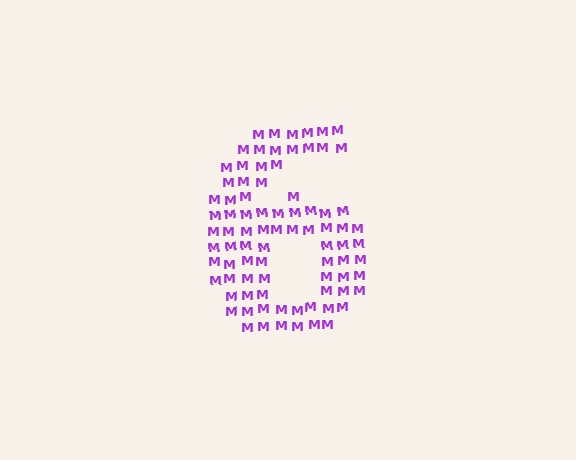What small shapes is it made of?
It is made of small letter M's.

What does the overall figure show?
The overall figure shows the digit 6.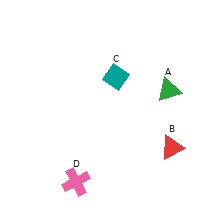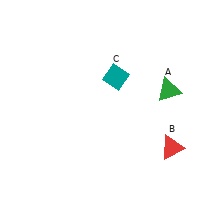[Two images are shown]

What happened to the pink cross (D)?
The pink cross (D) was removed in Image 2. It was in the bottom-left area of Image 1.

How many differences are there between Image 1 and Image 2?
There is 1 difference between the two images.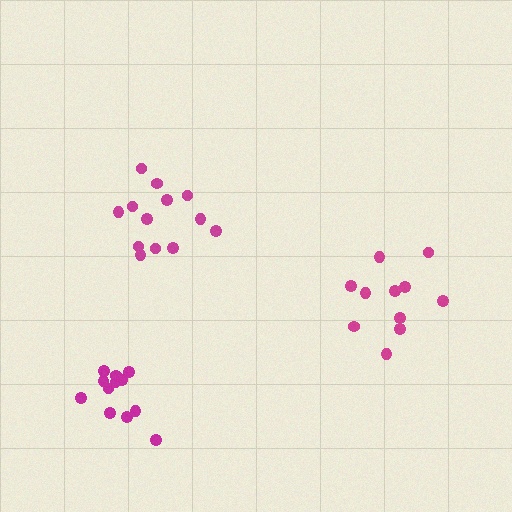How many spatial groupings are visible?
There are 3 spatial groupings.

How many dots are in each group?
Group 1: 13 dots, Group 2: 11 dots, Group 3: 12 dots (36 total).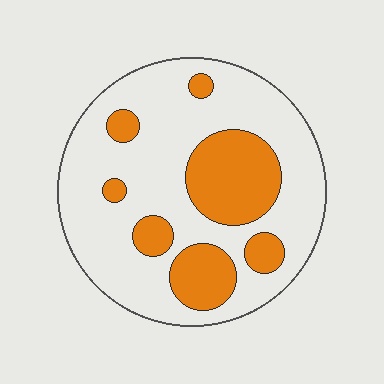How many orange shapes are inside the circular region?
7.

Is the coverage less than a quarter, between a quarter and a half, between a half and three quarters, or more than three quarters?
Between a quarter and a half.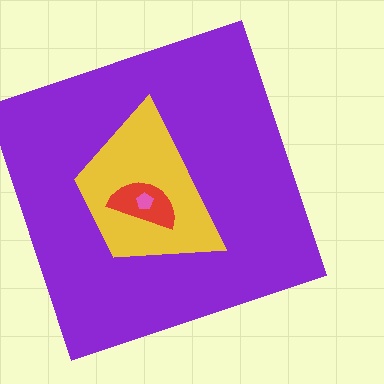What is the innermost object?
The pink pentagon.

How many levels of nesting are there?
4.